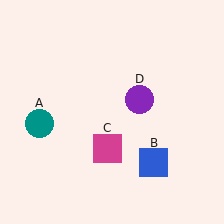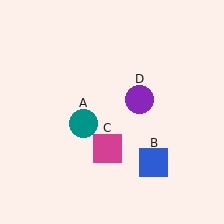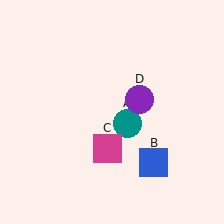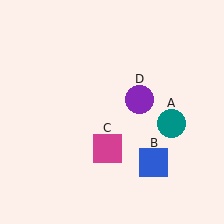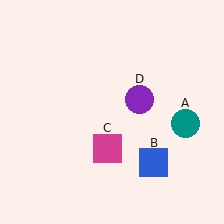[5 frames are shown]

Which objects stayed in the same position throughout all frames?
Blue square (object B) and magenta square (object C) and purple circle (object D) remained stationary.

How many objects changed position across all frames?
1 object changed position: teal circle (object A).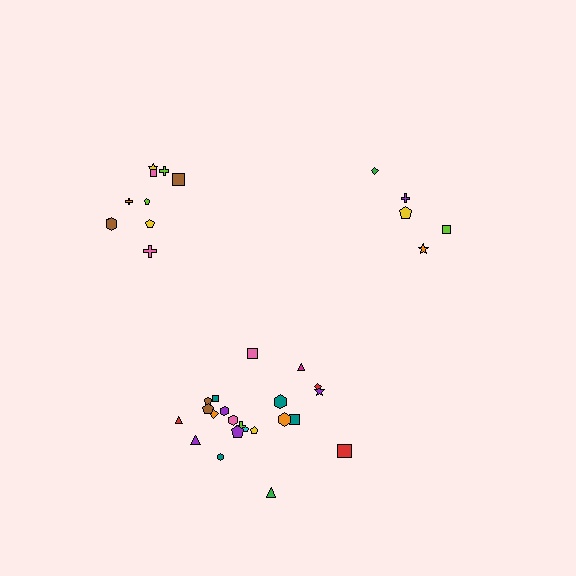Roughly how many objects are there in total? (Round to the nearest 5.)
Roughly 35 objects in total.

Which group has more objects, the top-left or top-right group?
The top-left group.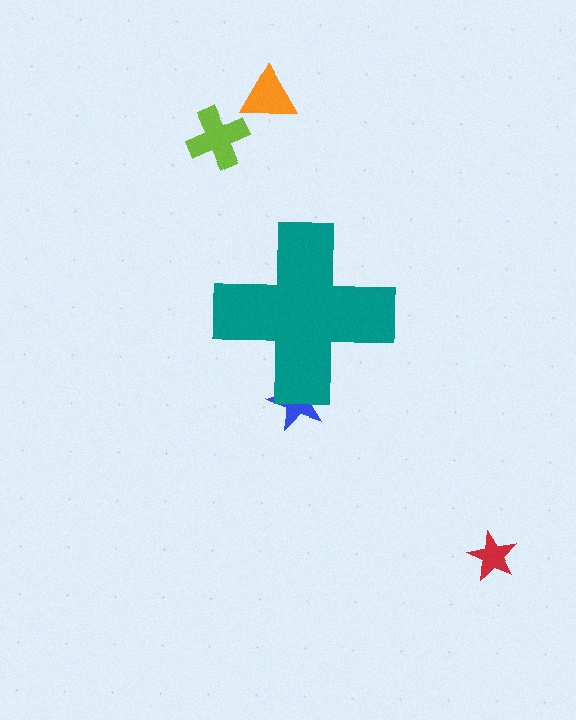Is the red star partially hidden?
No, the red star is fully visible.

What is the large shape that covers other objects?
A teal cross.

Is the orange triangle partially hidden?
No, the orange triangle is fully visible.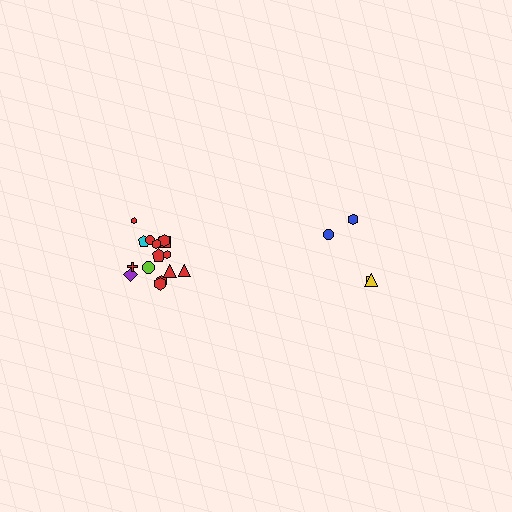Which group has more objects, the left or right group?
The left group.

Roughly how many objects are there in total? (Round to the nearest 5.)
Roughly 20 objects in total.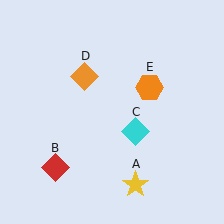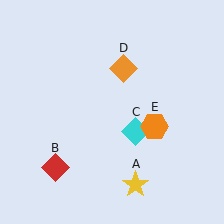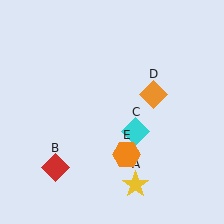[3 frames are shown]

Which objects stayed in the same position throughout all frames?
Yellow star (object A) and red diamond (object B) and cyan diamond (object C) remained stationary.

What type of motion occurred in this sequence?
The orange diamond (object D), orange hexagon (object E) rotated clockwise around the center of the scene.